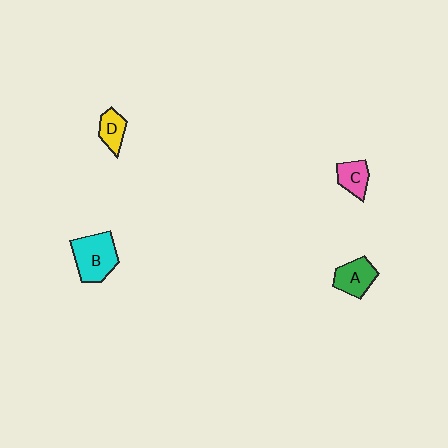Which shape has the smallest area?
Shape D (yellow).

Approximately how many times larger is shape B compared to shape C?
Approximately 1.9 times.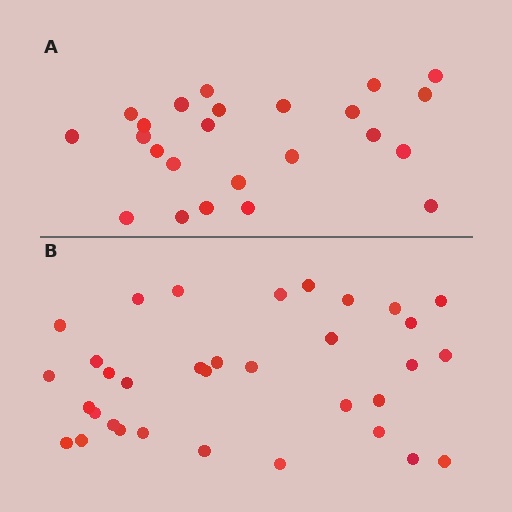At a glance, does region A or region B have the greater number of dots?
Region B (the bottom region) has more dots.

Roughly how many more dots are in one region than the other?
Region B has roughly 10 or so more dots than region A.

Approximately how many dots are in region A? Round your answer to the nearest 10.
About 20 dots. (The exact count is 24, which rounds to 20.)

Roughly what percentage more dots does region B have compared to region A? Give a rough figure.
About 40% more.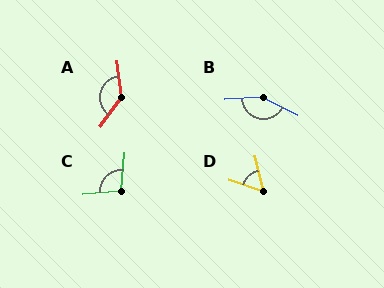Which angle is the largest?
B, at approximately 150 degrees.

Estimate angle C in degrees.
Approximately 100 degrees.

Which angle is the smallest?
D, at approximately 58 degrees.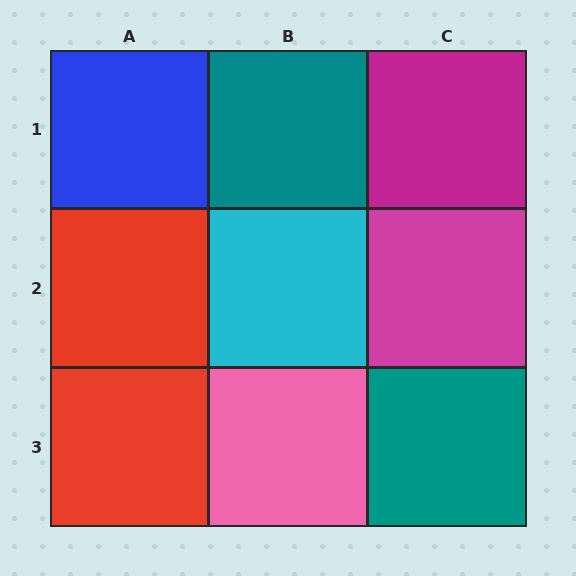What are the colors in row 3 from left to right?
Red, pink, teal.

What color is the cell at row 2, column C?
Magenta.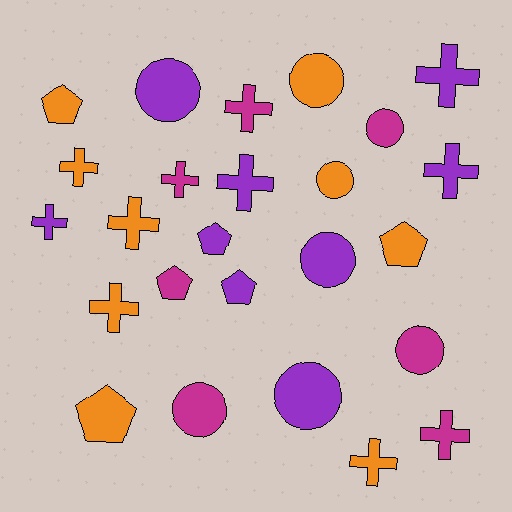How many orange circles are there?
There are 2 orange circles.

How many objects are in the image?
There are 25 objects.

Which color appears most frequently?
Orange, with 9 objects.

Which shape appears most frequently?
Cross, with 11 objects.